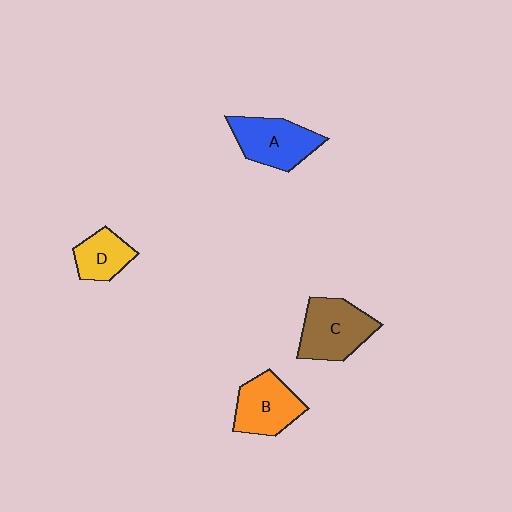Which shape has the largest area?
Shape C (brown).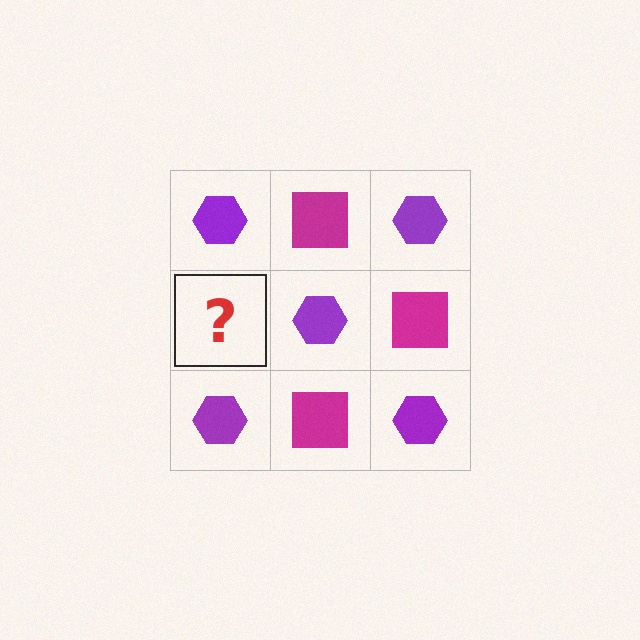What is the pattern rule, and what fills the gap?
The rule is that it alternates purple hexagon and magenta square in a checkerboard pattern. The gap should be filled with a magenta square.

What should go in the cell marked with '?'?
The missing cell should contain a magenta square.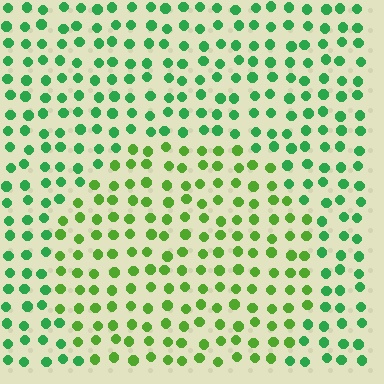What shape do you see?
I see a circle.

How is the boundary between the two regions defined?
The boundary is defined purely by a slight shift in hue (about 33 degrees). Spacing, size, and orientation are identical on both sides.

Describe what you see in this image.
The image is filled with small green elements in a uniform arrangement. A circle-shaped region is visible where the elements are tinted to a slightly different hue, forming a subtle color boundary.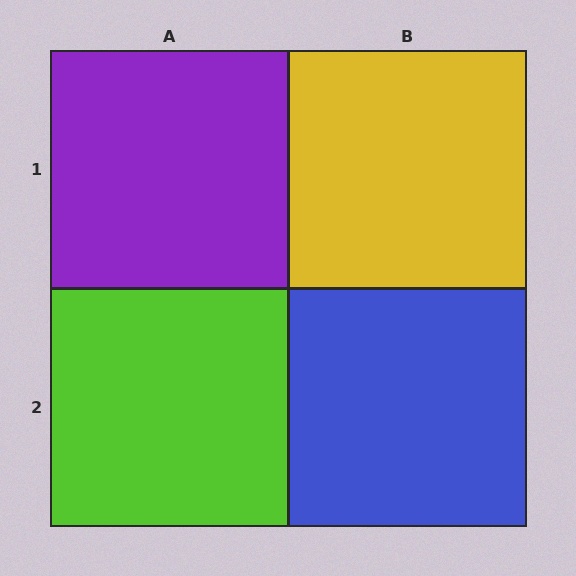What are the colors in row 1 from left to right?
Purple, yellow.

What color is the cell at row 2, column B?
Blue.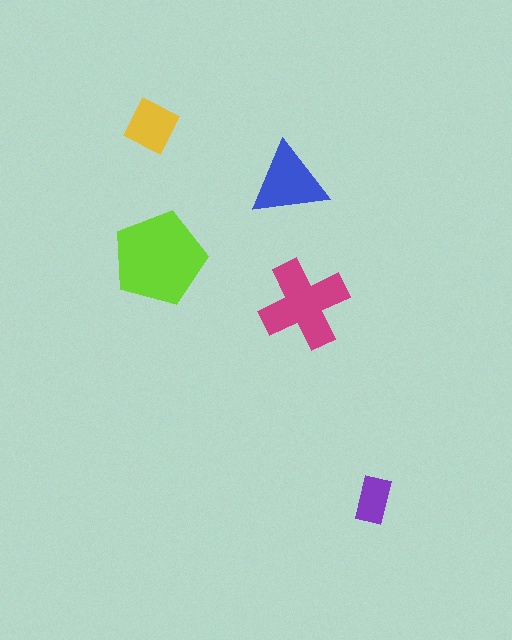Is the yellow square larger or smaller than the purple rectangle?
Larger.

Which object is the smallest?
The purple rectangle.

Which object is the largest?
The lime pentagon.